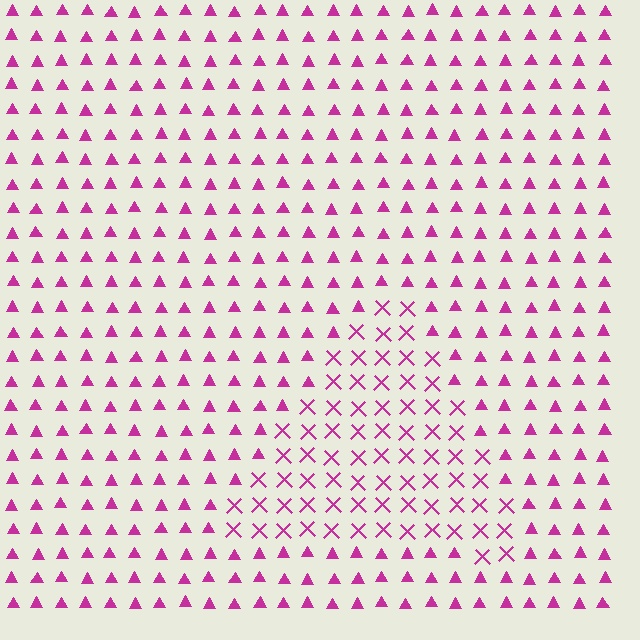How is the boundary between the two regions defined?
The boundary is defined by a change in element shape: X marks inside vs. triangles outside. All elements share the same color and spacing.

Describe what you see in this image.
The image is filled with small magenta elements arranged in a uniform grid. A triangle-shaped region contains X marks, while the surrounding area contains triangles. The boundary is defined purely by the change in element shape.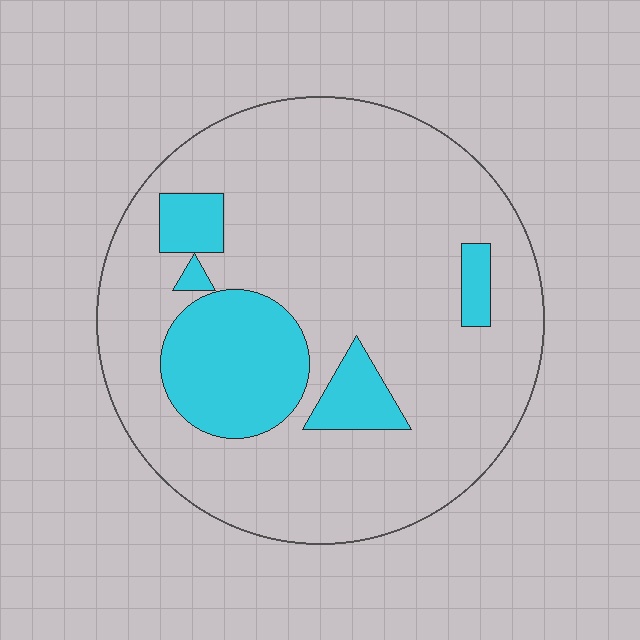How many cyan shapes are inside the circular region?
5.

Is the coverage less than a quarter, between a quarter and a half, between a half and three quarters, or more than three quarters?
Less than a quarter.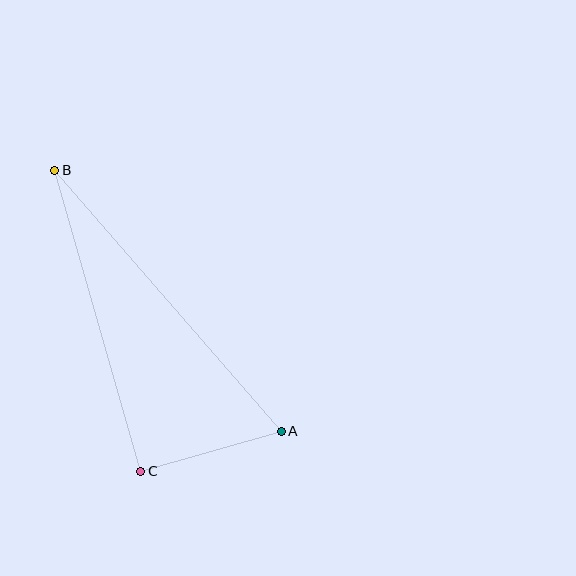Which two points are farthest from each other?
Points A and B are farthest from each other.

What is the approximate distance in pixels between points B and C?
The distance between B and C is approximately 313 pixels.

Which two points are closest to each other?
Points A and C are closest to each other.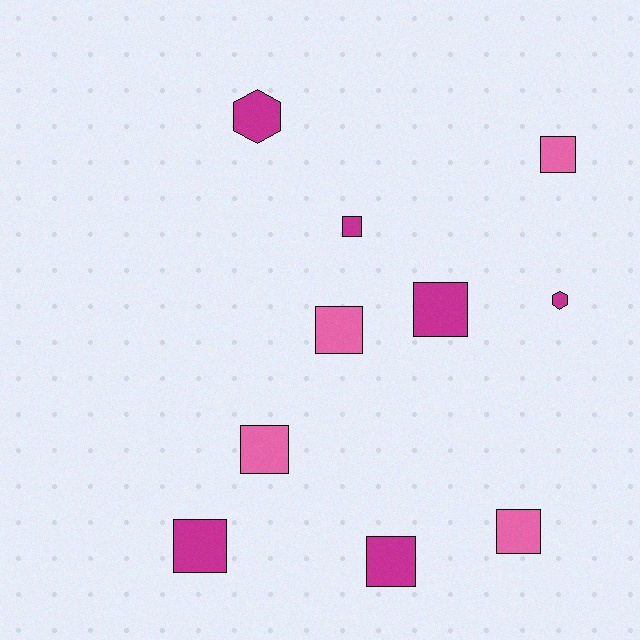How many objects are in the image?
There are 10 objects.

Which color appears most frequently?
Magenta, with 6 objects.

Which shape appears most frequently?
Square, with 8 objects.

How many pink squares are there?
There are 4 pink squares.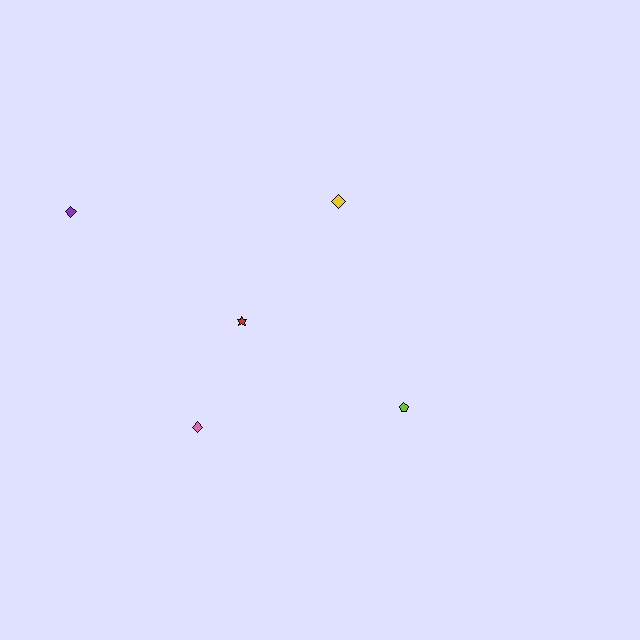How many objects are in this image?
There are 5 objects.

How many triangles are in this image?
There are no triangles.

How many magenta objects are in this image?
There are no magenta objects.